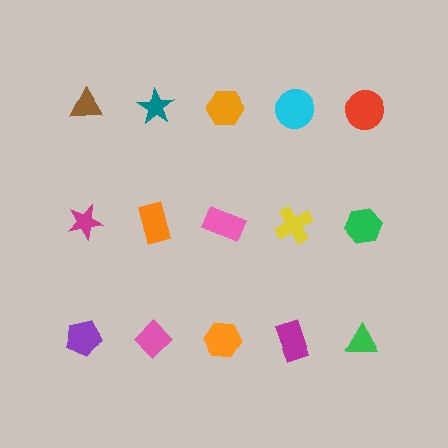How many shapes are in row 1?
5 shapes.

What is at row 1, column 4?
A cyan circle.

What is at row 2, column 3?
A pink rectangle.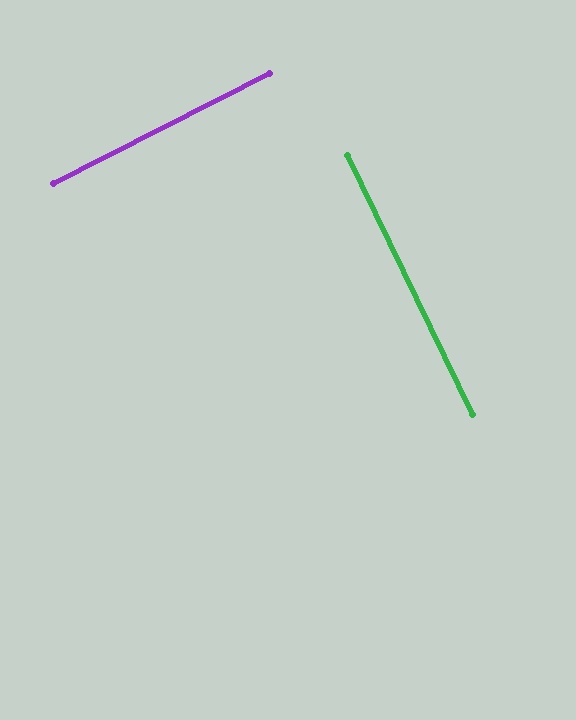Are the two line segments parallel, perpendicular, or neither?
Perpendicular — they meet at approximately 89°.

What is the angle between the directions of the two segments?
Approximately 89 degrees.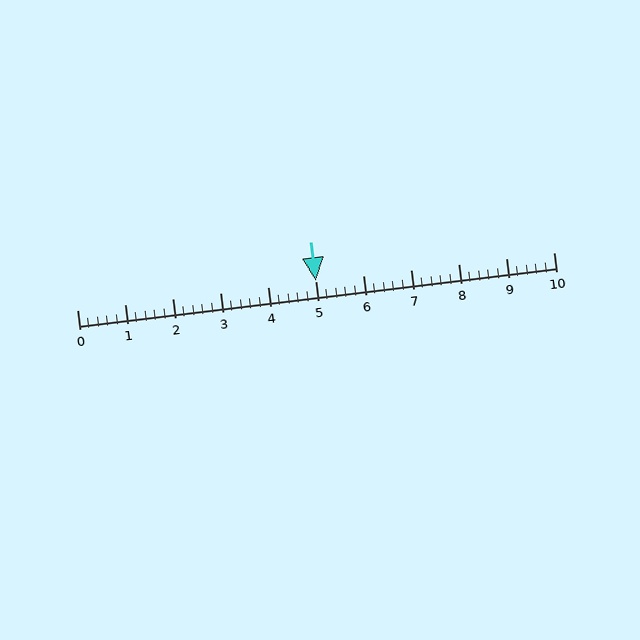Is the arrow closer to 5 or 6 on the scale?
The arrow is closer to 5.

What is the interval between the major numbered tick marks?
The major tick marks are spaced 1 units apart.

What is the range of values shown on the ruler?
The ruler shows values from 0 to 10.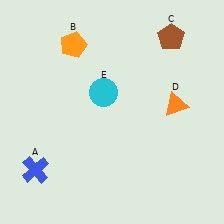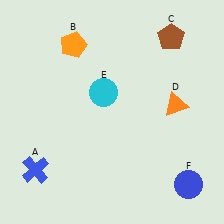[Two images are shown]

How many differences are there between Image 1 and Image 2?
There is 1 difference between the two images.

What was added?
A blue circle (F) was added in Image 2.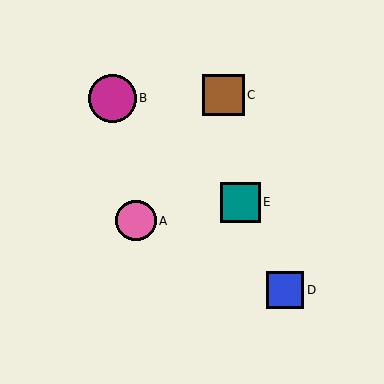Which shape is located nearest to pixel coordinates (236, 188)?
The teal square (labeled E) at (240, 202) is nearest to that location.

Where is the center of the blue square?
The center of the blue square is at (285, 290).